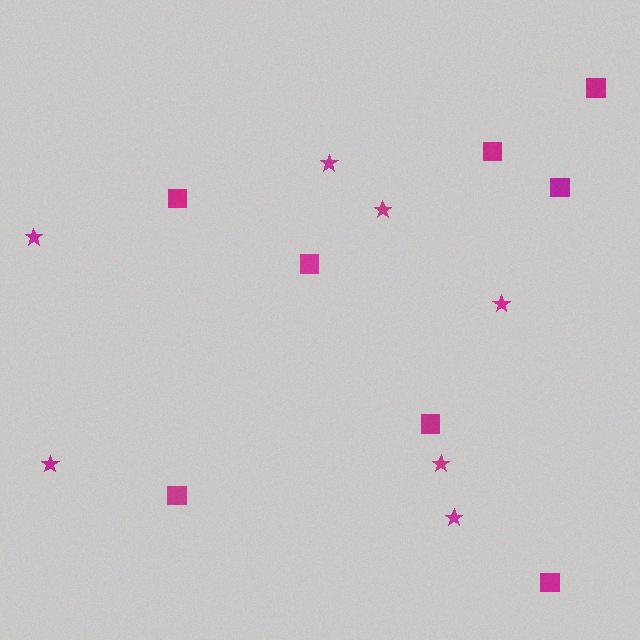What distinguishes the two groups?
There are 2 groups: one group of squares (8) and one group of stars (7).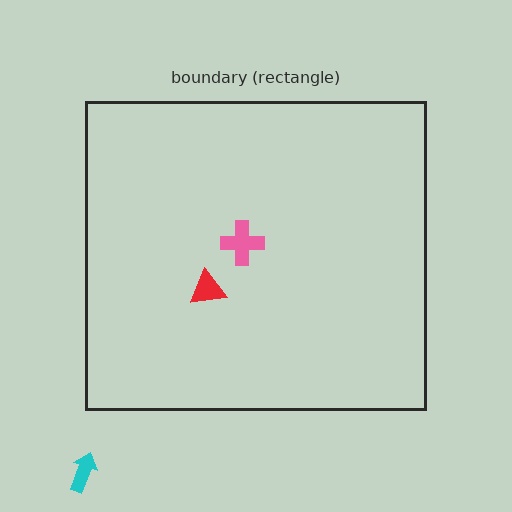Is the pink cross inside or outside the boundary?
Inside.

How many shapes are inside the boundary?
2 inside, 1 outside.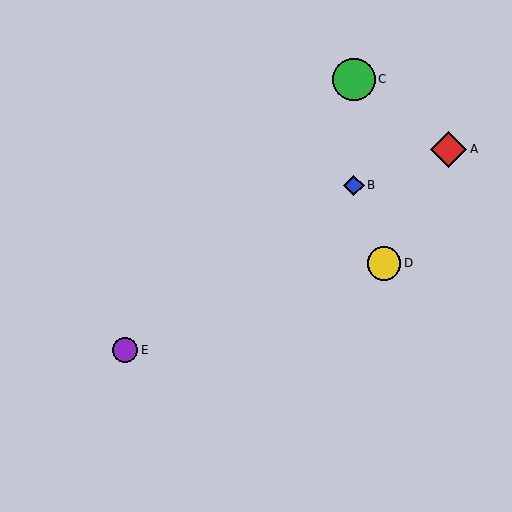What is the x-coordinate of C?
Object C is at x≈354.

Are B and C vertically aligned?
Yes, both are at x≈354.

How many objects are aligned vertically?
2 objects (B, C) are aligned vertically.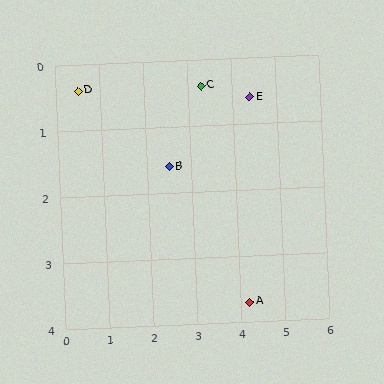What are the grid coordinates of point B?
Point B is at approximately (2.5, 1.6).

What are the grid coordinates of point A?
Point A is at approximately (4.2, 3.7).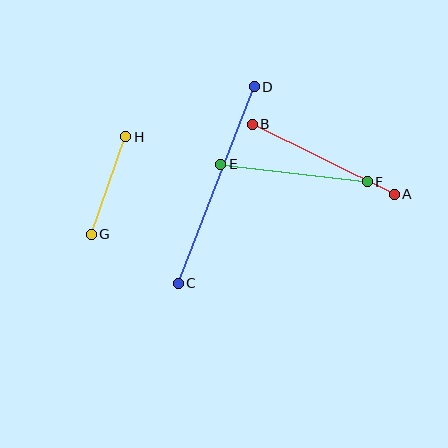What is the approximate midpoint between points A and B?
The midpoint is at approximately (323, 159) pixels.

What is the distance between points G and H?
The distance is approximately 104 pixels.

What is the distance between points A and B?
The distance is approximately 158 pixels.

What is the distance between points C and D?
The distance is approximately 211 pixels.